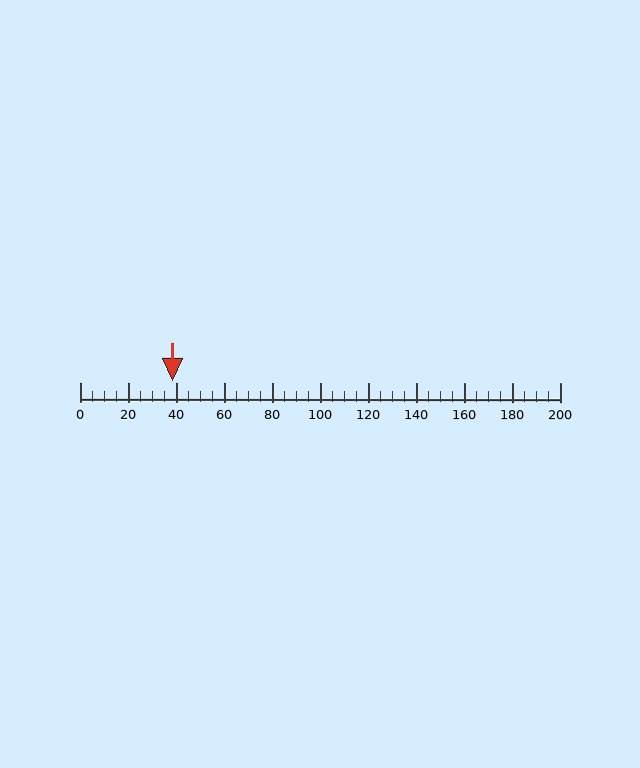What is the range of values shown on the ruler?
The ruler shows values from 0 to 200.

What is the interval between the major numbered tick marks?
The major tick marks are spaced 20 units apart.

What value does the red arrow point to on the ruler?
The red arrow points to approximately 38.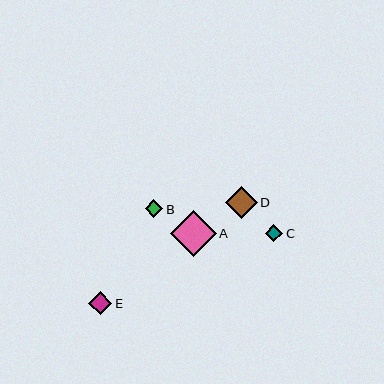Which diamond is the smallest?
Diamond C is the smallest with a size of approximately 17 pixels.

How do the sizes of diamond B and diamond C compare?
Diamond B and diamond C are approximately the same size.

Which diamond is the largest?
Diamond A is the largest with a size of approximately 46 pixels.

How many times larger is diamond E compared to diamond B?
Diamond E is approximately 1.3 times the size of diamond B.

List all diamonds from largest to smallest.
From largest to smallest: A, D, E, B, C.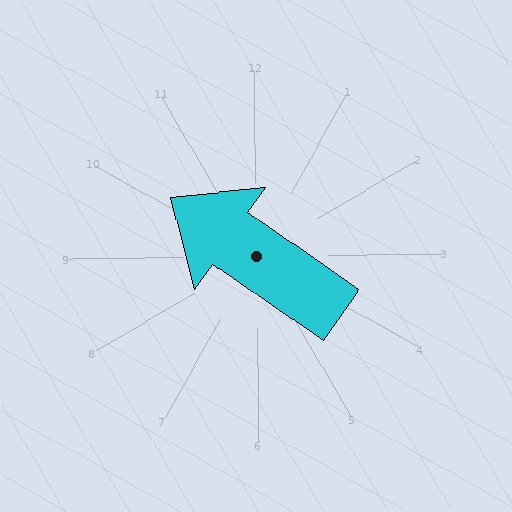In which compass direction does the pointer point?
Northwest.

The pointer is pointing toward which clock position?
Roughly 10 o'clock.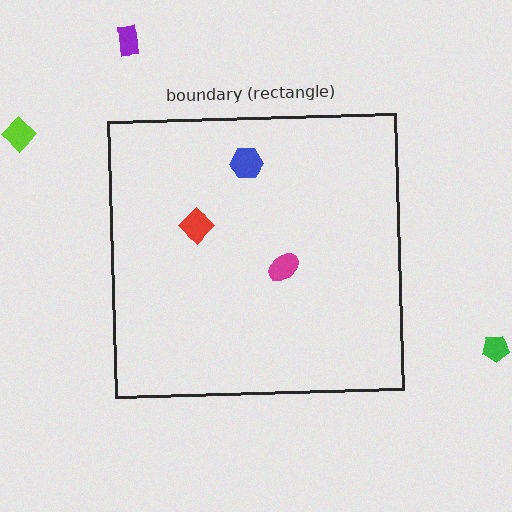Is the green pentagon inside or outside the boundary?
Outside.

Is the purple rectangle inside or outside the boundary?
Outside.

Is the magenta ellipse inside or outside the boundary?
Inside.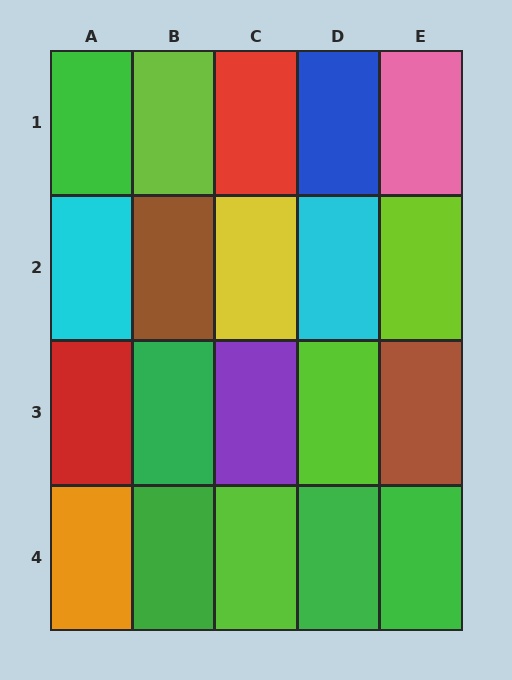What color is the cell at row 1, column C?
Red.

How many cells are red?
2 cells are red.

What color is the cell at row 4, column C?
Lime.